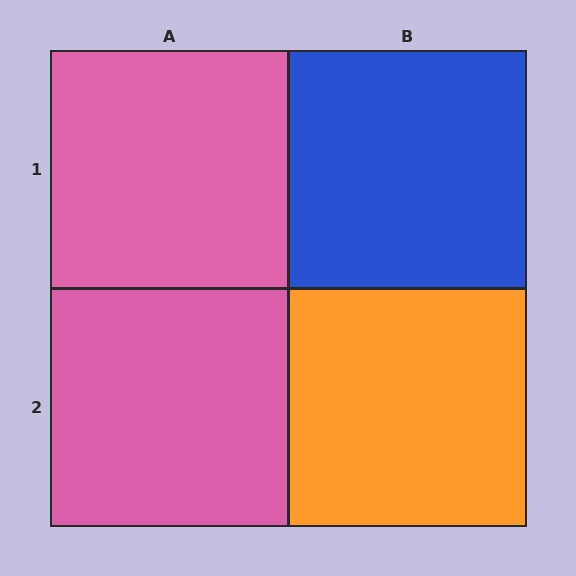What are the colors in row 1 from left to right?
Pink, blue.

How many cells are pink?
2 cells are pink.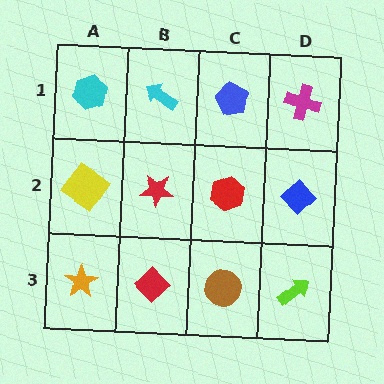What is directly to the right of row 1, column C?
A magenta cross.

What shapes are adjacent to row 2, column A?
A cyan hexagon (row 1, column A), an orange star (row 3, column A), a red star (row 2, column B).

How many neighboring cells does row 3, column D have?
2.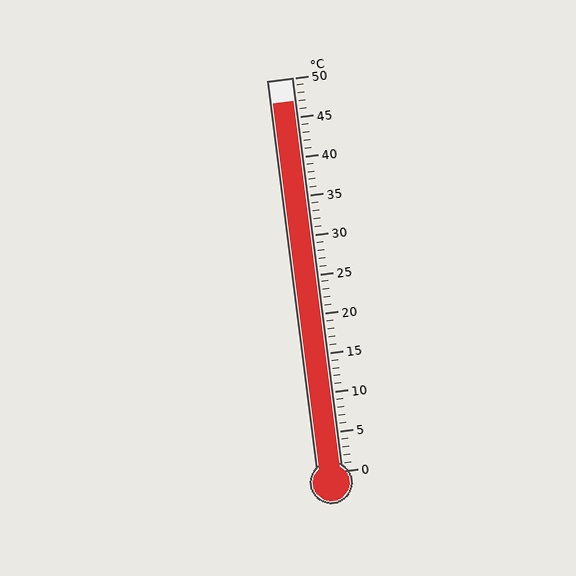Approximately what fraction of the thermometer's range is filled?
The thermometer is filled to approximately 95% of its range.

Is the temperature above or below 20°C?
The temperature is above 20°C.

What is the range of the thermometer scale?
The thermometer scale ranges from 0°C to 50°C.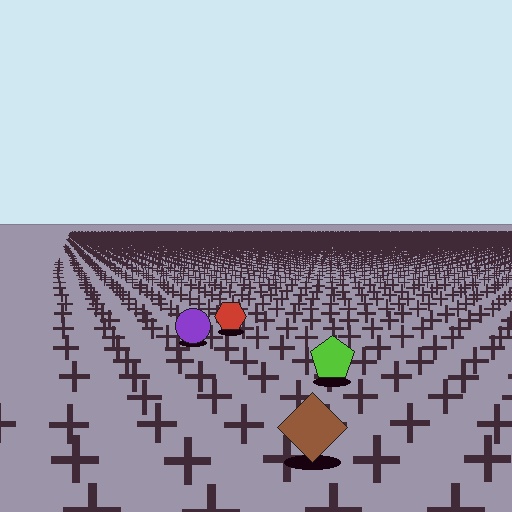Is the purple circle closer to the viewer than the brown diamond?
No. The brown diamond is closer — you can tell from the texture gradient: the ground texture is coarser near it.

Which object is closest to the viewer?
The brown diamond is closest. The texture marks near it are larger and more spread out.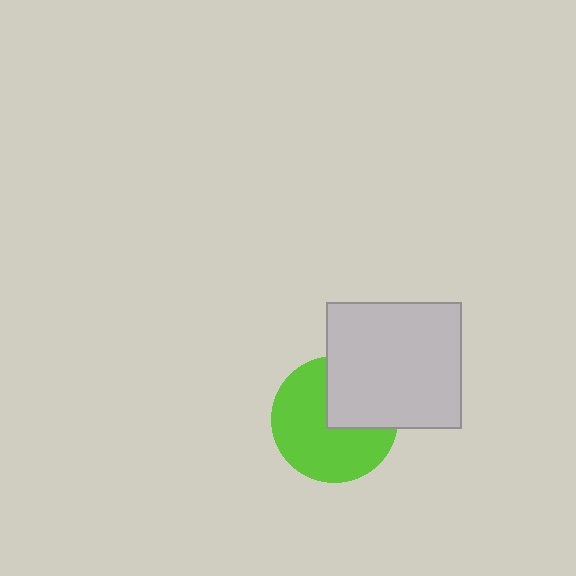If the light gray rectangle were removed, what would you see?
You would see the complete lime circle.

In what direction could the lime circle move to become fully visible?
The lime circle could move toward the lower-left. That would shift it out from behind the light gray rectangle entirely.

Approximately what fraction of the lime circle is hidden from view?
Roughly 35% of the lime circle is hidden behind the light gray rectangle.